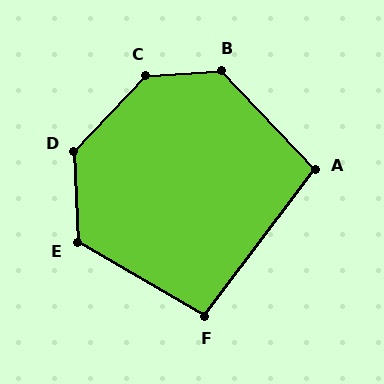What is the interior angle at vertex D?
Approximately 134 degrees (obtuse).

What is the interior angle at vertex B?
Approximately 129 degrees (obtuse).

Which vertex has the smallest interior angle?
F, at approximately 97 degrees.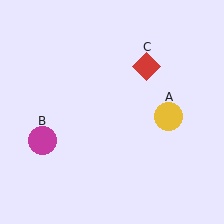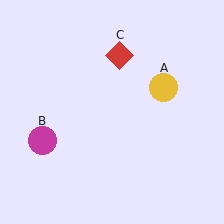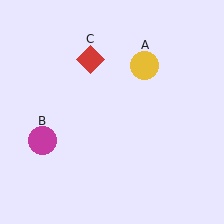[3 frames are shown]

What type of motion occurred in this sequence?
The yellow circle (object A), red diamond (object C) rotated counterclockwise around the center of the scene.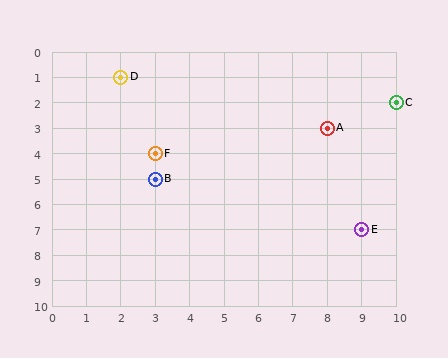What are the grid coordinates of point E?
Point E is at grid coordinates (9, 7).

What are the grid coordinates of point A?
Point A is at grid coordinates (8, 3).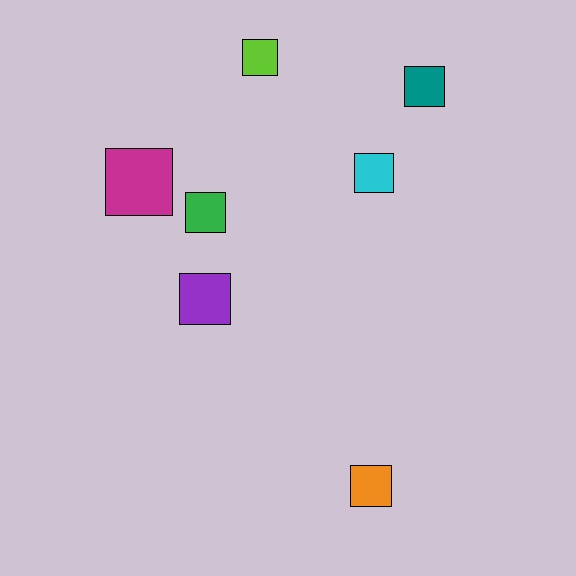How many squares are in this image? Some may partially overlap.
There are 7 squares.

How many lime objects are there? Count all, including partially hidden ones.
There is 1 lime object.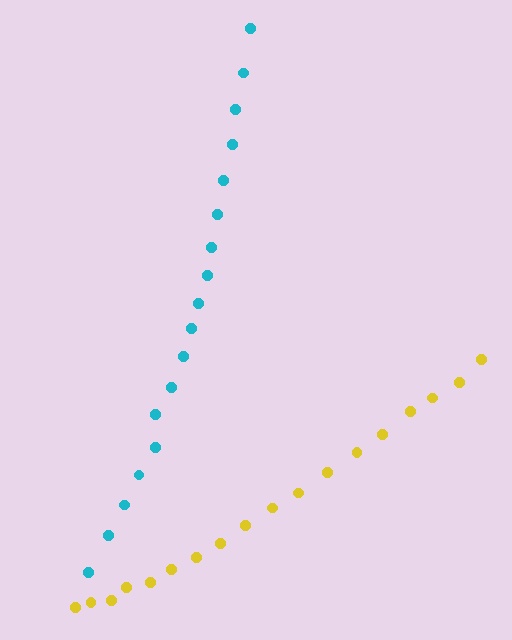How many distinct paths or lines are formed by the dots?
There are 2 distinct paths.